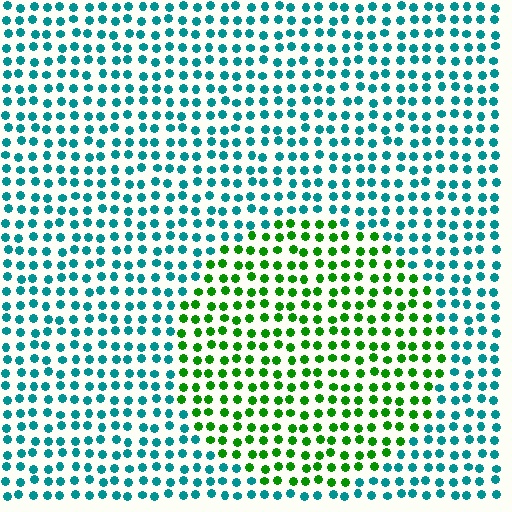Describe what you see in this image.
The image is filled with small teal elements in a uniform arrangement. A circle-shaped region is visible where the elements are tinted to a slightly different hue, forming a subtle color boundary.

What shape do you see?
I see a circle.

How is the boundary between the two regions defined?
The boundary is defined purely by a slight shift in hue (about 62 degrees). Spacing, size, and orientation are identical on both sides.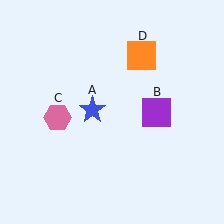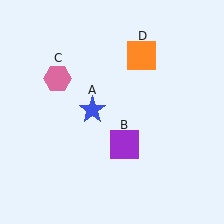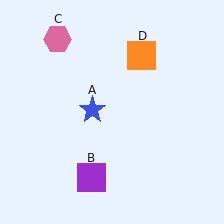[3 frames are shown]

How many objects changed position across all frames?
2 objects changed position: purple square (object B), pink hexagon (object C).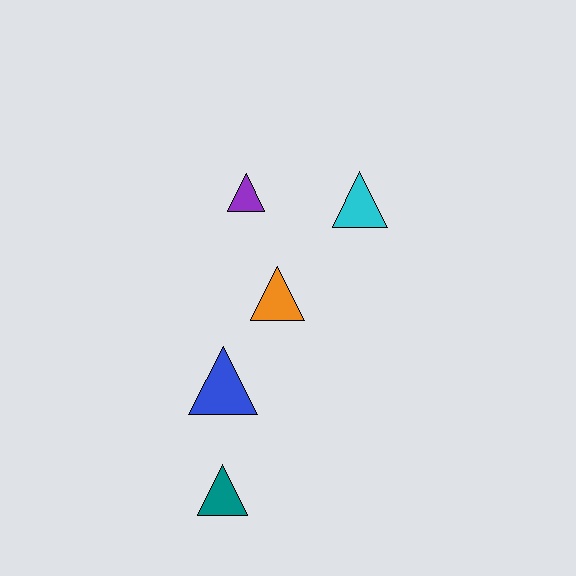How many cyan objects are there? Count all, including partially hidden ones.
There is 1 cyan object.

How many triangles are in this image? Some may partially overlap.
There are 5 triangles.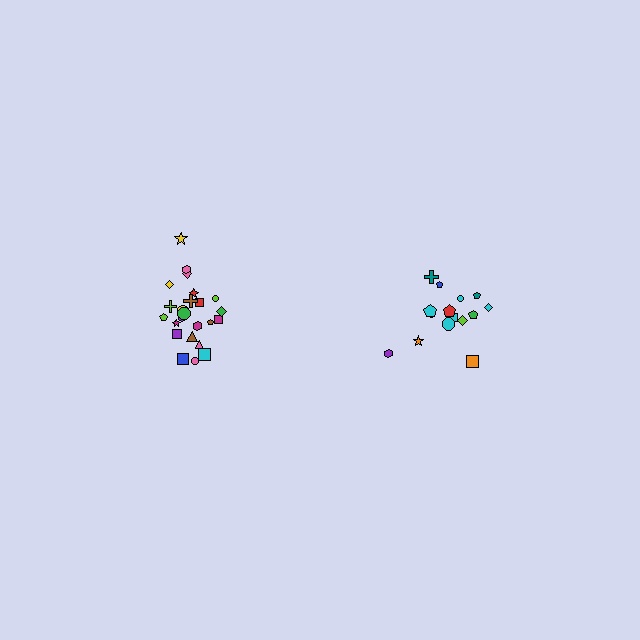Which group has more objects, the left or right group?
The left group.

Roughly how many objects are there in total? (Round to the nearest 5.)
Roughly 40 objects in total.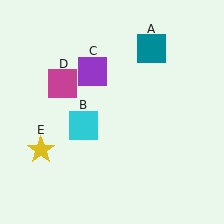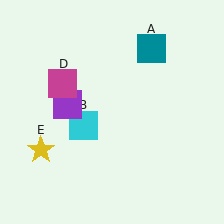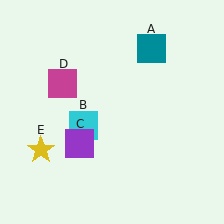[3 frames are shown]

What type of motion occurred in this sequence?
The purple square (object C) rotated counterclockwise around the center of the scene.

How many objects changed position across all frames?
1 object changed position: purple square (object C).